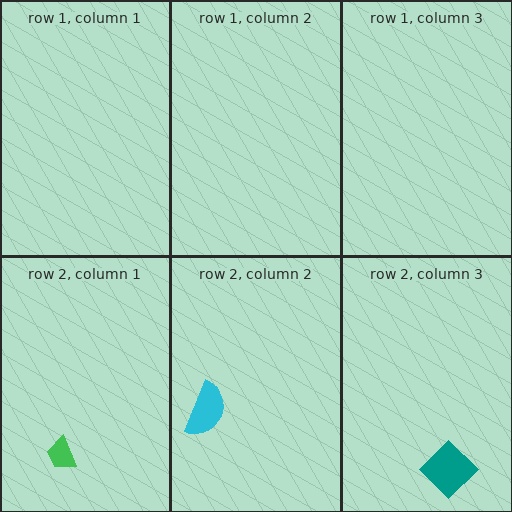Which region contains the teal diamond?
The row 2, column 3 region.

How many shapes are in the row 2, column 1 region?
1.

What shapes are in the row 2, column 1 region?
The green trapezoid.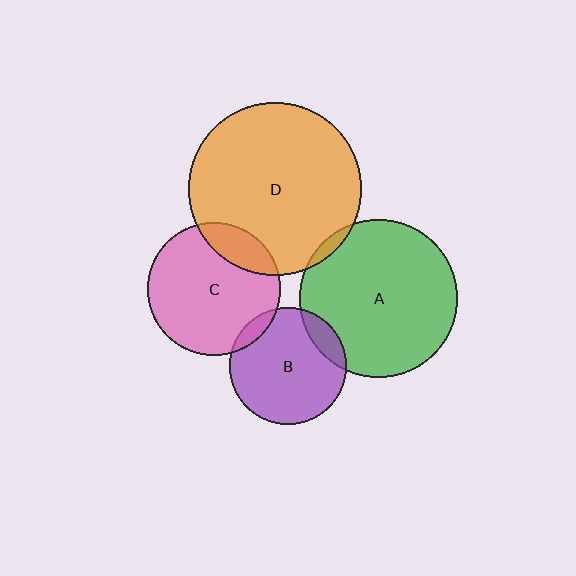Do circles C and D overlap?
Yes.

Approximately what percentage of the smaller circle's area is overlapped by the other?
Approximately 15%.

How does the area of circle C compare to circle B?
Approximately 1.3 times.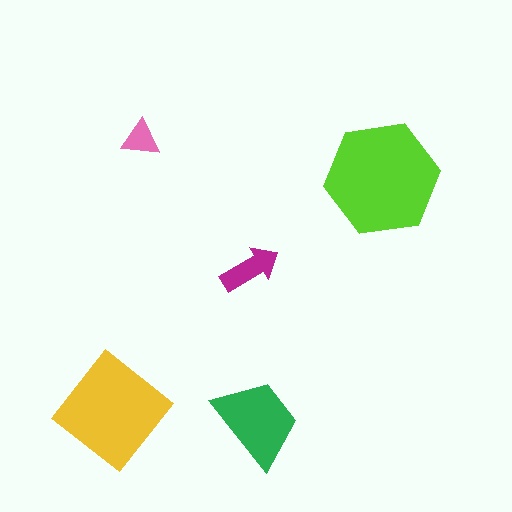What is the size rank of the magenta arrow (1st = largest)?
4th.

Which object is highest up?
The pink triangle is topmost.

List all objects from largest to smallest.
The lime hexagon, the yellow diamond, the green trapezoid, the magenta arrow, the pink triangle.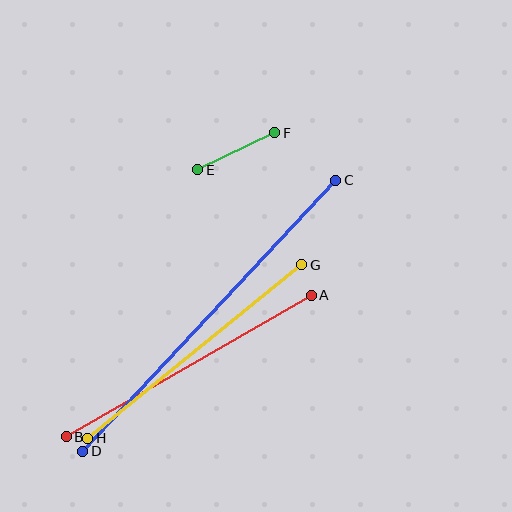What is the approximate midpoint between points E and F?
The midpoint is at approximately (236, 151) pixels.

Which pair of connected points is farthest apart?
Points C and D are farthest apart.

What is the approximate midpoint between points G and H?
The midpoint is at approximately (195, 351) pixels.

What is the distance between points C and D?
The distance is approximately 371 pixels.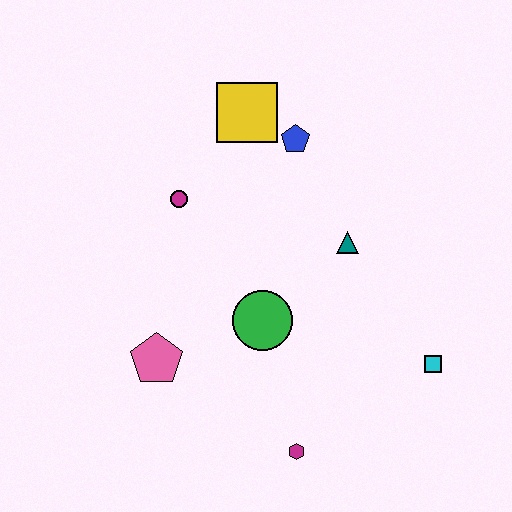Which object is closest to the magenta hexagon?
The green circle is closest to the magenta hexagon.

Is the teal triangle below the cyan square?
No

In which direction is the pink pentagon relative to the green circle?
The pink pentagon is to the left of the green circle.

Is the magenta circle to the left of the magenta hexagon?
Yes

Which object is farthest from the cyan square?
The yellow square is farthest from the cyan square.